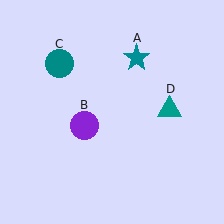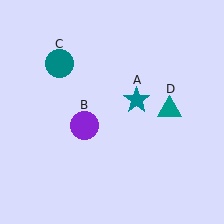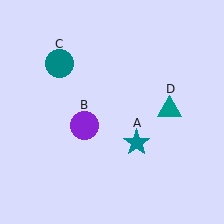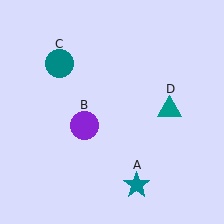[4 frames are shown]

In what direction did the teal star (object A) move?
The teal star (object A) moved down.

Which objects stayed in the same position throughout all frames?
Purple circle (object B) and teal circle (object C) and teal triangle (object D) remained stationary.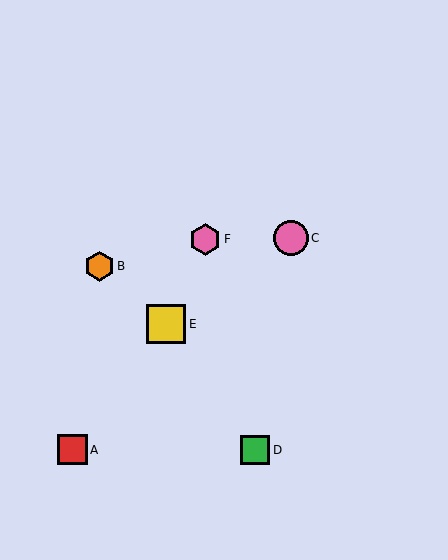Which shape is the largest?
The yellow square (labeled E) is the largest.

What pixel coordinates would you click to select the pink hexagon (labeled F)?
Click at (205, 239) to select the pink hexagon F.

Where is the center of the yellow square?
The center of the yellow square is at (166, 324).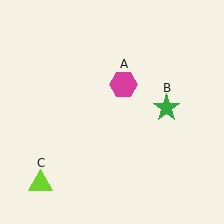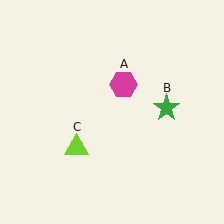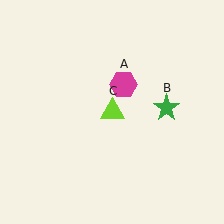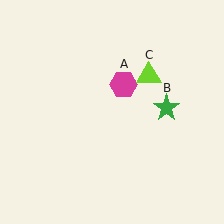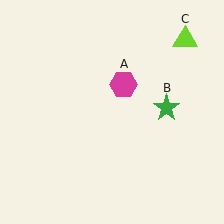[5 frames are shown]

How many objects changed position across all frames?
1 object changed position: lime triangle (object C).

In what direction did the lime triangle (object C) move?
The lime triangle (object C) moved up and to the right.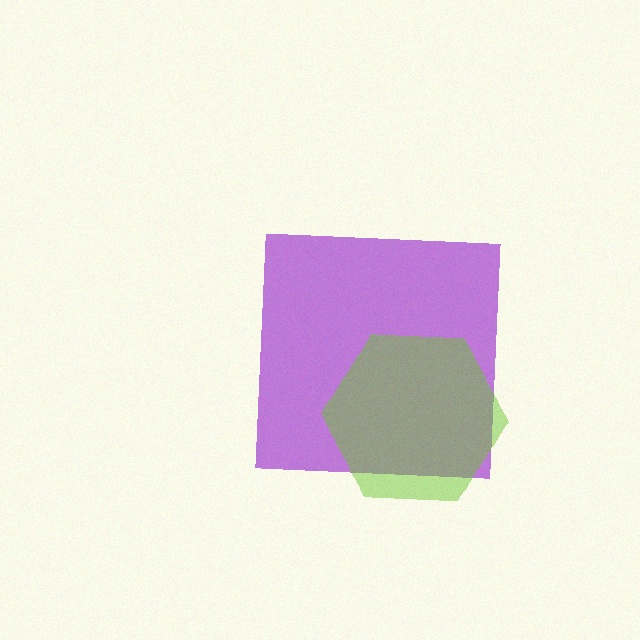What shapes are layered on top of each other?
The layered shapes are: a purple square, a lime hexagon.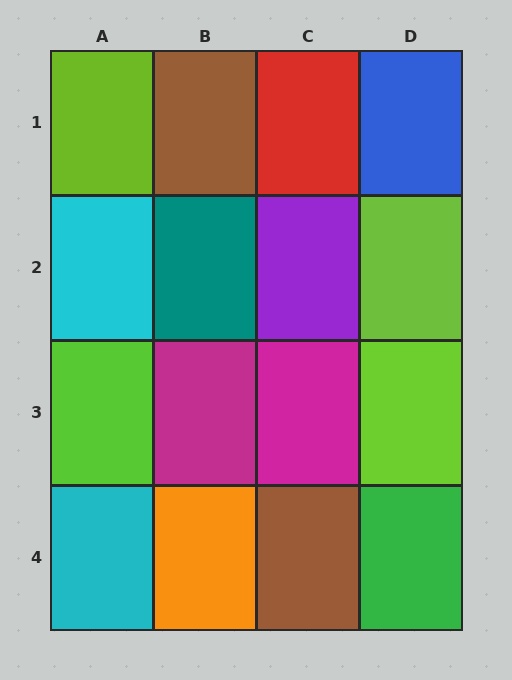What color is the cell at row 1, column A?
Lime.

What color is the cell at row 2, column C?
Purple.